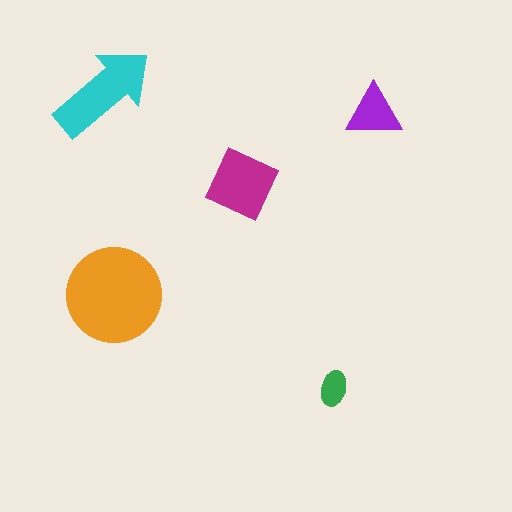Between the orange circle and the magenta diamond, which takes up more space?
The orange circle.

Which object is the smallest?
The green ellipse.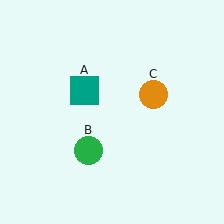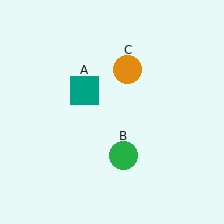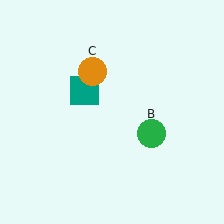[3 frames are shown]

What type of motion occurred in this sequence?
The green circle (object B), orange circle (object C) rotated counterclockwise around the center of the scene.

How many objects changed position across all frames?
2 objects changed position: green circle (object B), orange circle (object C).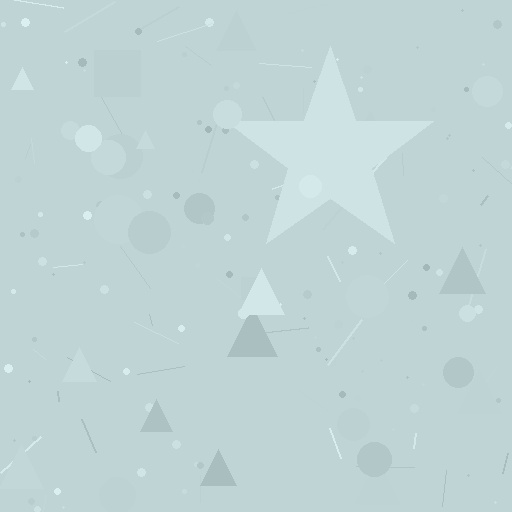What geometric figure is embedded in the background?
A star is embedded in the background.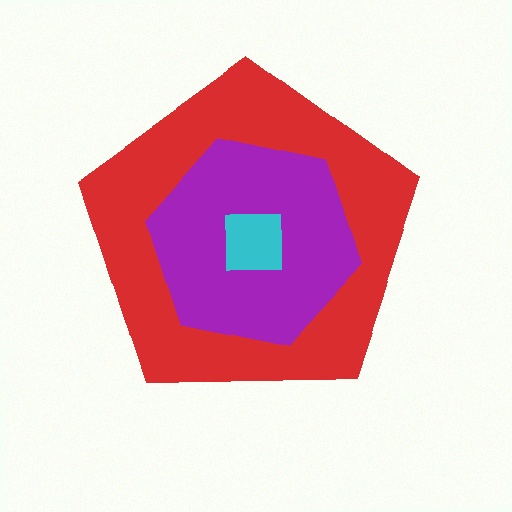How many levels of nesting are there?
3.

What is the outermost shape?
The red pentagon.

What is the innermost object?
The cyan square.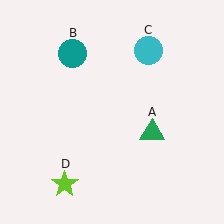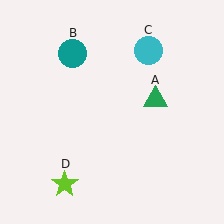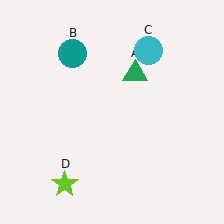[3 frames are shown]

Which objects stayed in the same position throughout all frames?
Teal circle (object B) and cyan circle (object C) and lime star (object D) remained stationary.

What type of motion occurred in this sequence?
The green triangle (object A) rotated counterclockwise around the center of the scene.